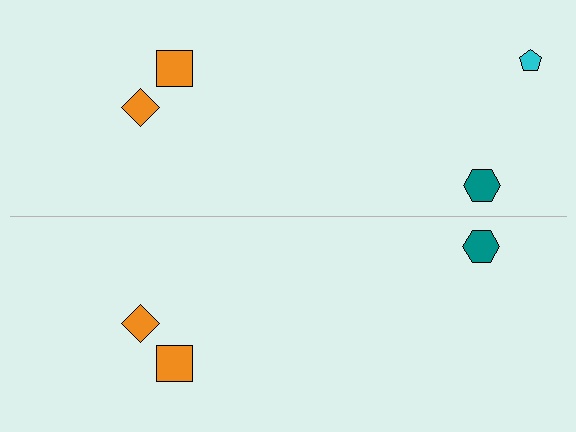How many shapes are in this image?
There are 7 shapes in this image.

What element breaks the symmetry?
A cyan pentagon is missing from the bottom side.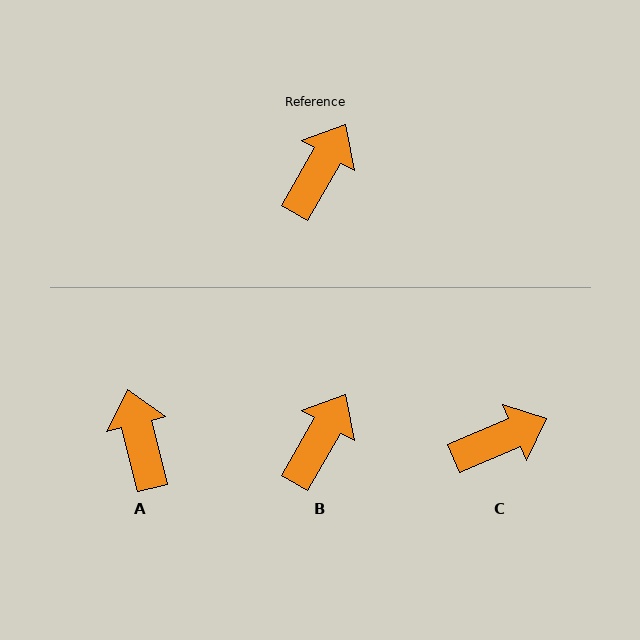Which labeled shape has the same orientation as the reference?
B.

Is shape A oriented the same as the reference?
No, it is off by about 44 degrees.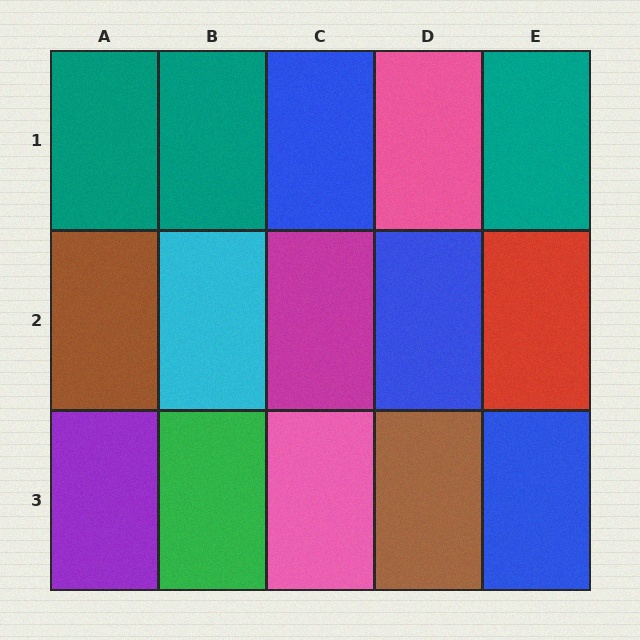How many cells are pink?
2 cells are pink.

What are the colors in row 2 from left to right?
Brown, cyan, magenta, blue, red.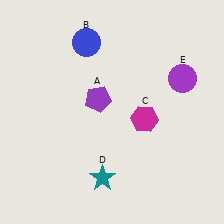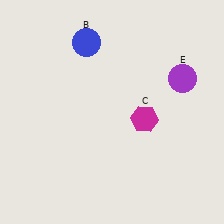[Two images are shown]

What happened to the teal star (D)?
The teal star (D) was removed in Image 2. It was in the bottom-left area of Image 1.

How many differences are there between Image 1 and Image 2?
There are 2 differences between the two images.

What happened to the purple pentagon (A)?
The purple pentagon (A) was removed in Image 2. It was in the top-left area of Image 1.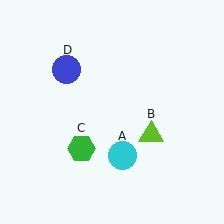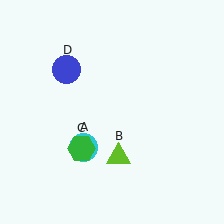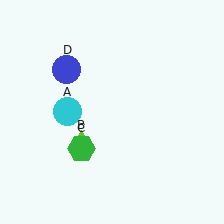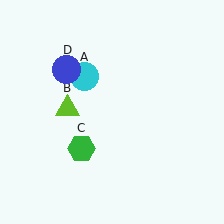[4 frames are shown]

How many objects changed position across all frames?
2 objects changed position: cyan circle (object A), lime triangle (object B).